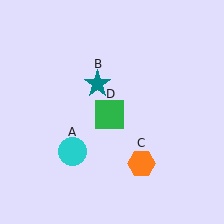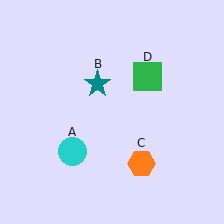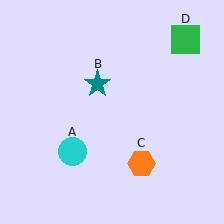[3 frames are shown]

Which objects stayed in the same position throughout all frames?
Cyan circle (object A) and teal star (object B) and orange hexagon (object C) remained stationary.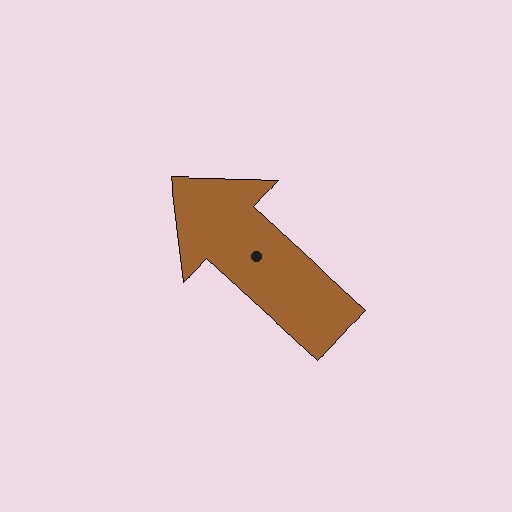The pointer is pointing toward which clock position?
Roughly 10 o'clock.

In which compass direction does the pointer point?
Northwest.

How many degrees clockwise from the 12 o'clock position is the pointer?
Approximately 313 degrees.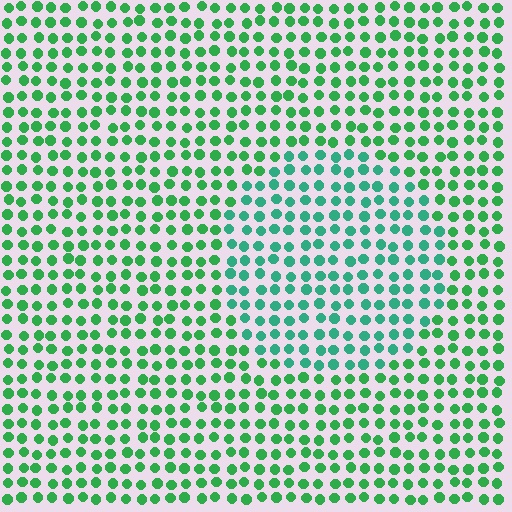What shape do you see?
I see a circle.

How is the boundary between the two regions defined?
The boundary is defined purely by a slight shift in hue (about 27 degrees). Spacing, size, and orientation are identical on both sides.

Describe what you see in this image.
The image is filled with small green elements in a uniform arrangement. A circle-shaped region is visible where the elements are tinted to a slightly different hue, forming a subtle color boundary.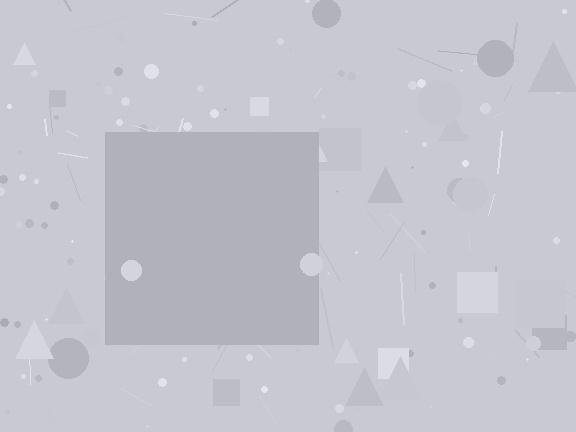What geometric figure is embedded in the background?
A square is embedded in the background.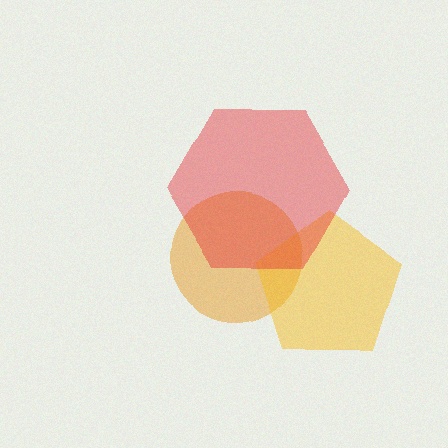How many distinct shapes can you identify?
There are 3 distinct shapes: an orange circle, a yellow pentagon, a red hexagon.